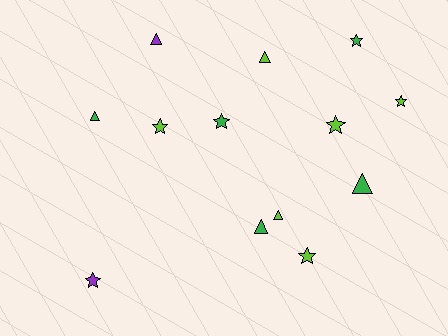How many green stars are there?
There are 2 green stars.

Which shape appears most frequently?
Star, with 7 objects.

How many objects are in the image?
There are 13 objects.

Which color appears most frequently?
Lime, with 6 objects.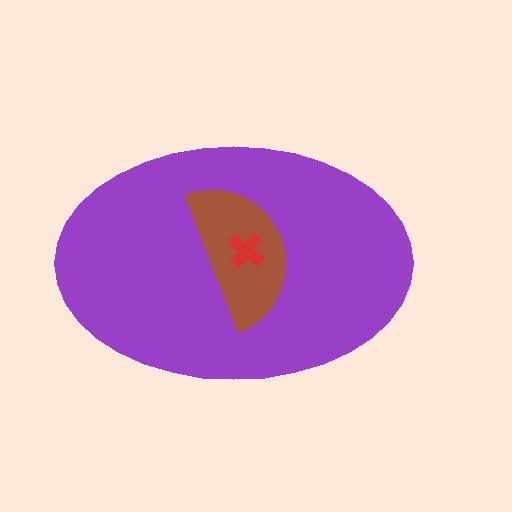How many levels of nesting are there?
3.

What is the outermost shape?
The purple ellipse.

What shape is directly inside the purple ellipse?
The brown semicircle.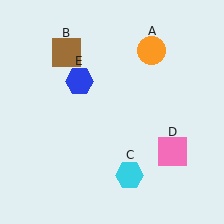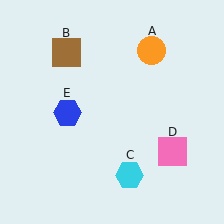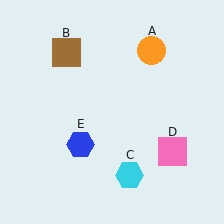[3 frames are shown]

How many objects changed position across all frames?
1 object changed position: blue hexagon (object E).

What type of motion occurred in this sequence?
The blue hexagon (object E) rotated counterclockwise around the center of the scene.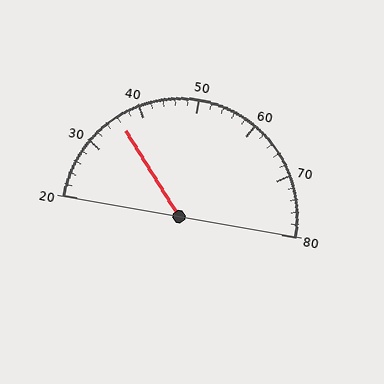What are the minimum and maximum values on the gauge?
The gauge ranges from 20 to 80.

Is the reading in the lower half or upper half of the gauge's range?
The reading is in the lower half of the range (20 to 80).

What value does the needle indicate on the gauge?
The needle indicates approximately 36.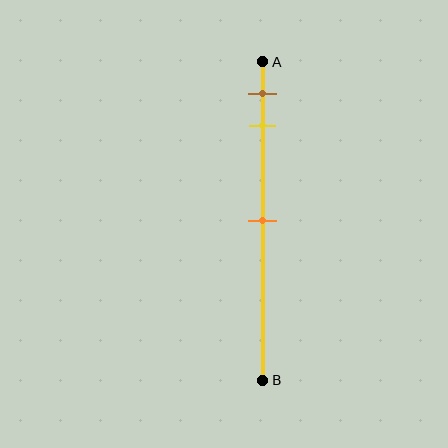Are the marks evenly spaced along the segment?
No, the marks are not evenly spaced.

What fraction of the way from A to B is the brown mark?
The brown mark is approximately 10% (0.1) of the way from A to B.